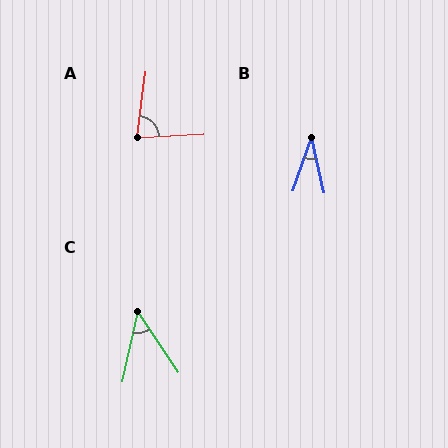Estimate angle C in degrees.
Approximately 46 degrees.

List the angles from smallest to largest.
B (32°), C (46°), A (80°).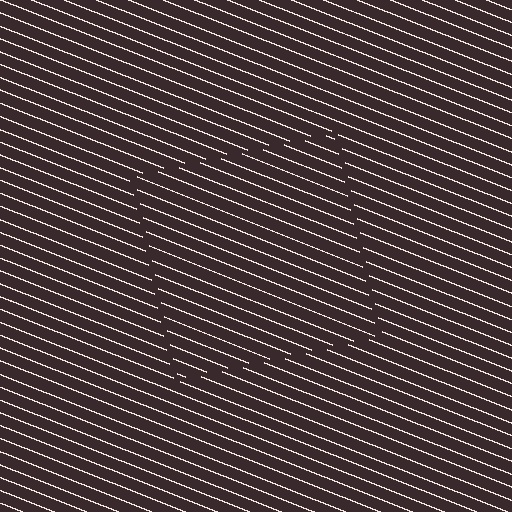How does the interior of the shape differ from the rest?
The interior of the shape contains the same grating, shifted by half a period — the contour is defined by the phase discontinuity where line-ends from the inner and outer gratings abut.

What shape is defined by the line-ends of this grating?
An illusory square. The interior of the shape contains the same grating, shifted by half a period — the contour is defined by the phase discontinuity where line-ends from the inner and outer gratings abut.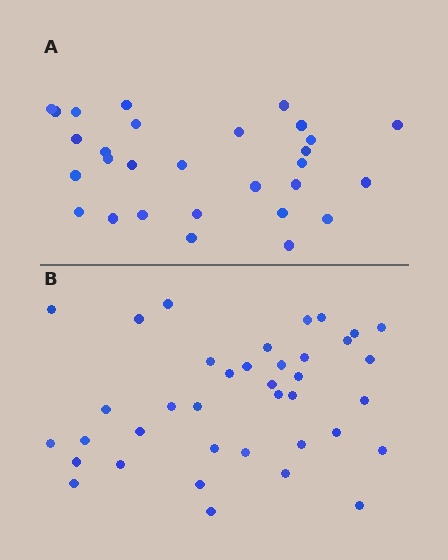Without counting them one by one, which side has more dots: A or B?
Region B (the bottom region) has more dots.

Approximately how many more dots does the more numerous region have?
Region B has roughly 8 or so more dots than region A.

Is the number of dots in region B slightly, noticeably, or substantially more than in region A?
Region B has noticeably more, but not dramatically so. The ratio is roughly 1.3 to 1.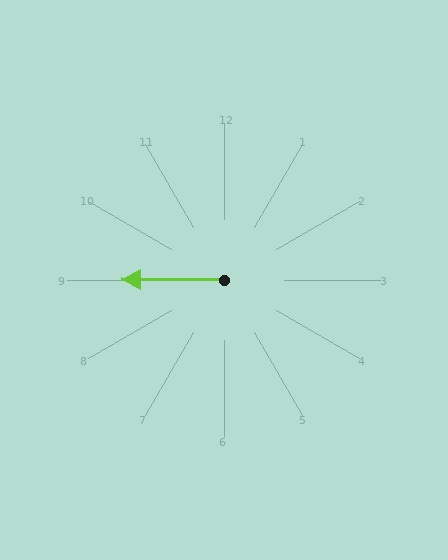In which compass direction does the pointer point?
West.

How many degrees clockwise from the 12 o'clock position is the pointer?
Approximately 270 degrees.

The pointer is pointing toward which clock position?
Roughly 9 o'clock.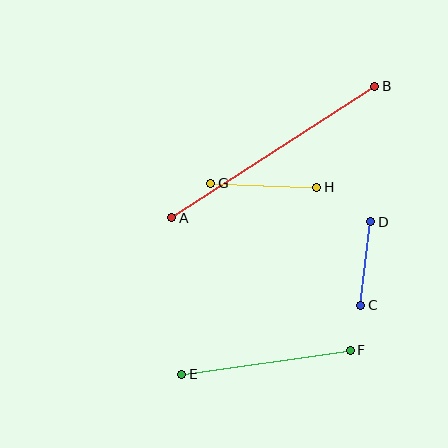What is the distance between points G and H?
The distance is approximately 106 pixels.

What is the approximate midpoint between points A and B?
The midpoint is at approximately (273, 152) pixels.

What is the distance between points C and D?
The distance is approximately 84 pixels.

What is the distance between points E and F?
The distance is approximately 170 pixels.